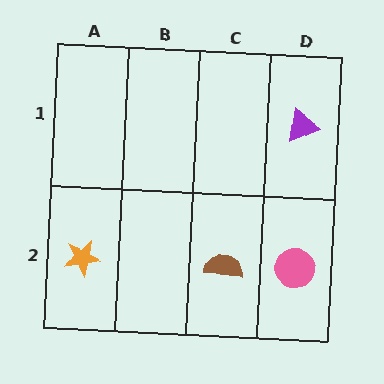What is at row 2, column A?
An orange star.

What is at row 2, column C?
A brown semicircle.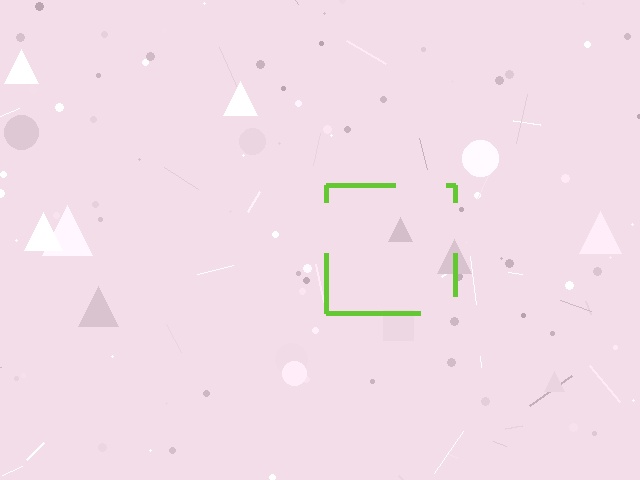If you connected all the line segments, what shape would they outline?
They would outline a square.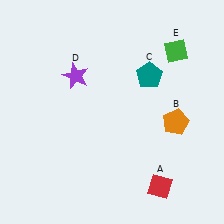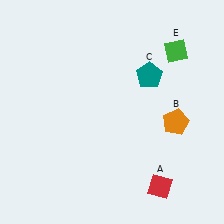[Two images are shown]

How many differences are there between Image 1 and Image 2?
There is 1 difference between the two images.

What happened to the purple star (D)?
The purple star (D) was removed in Image 2. It was in the top-left area of Image 1.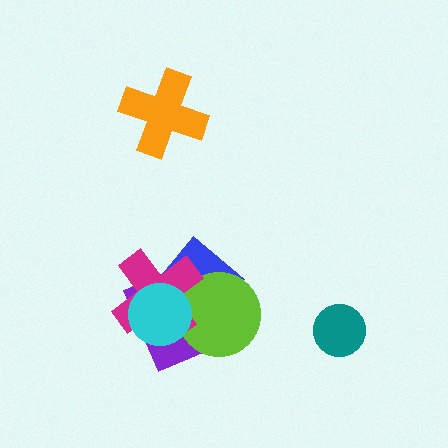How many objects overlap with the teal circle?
0 objects overlap with the teal circle.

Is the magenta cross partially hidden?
Yes, it is partially covered by another shape.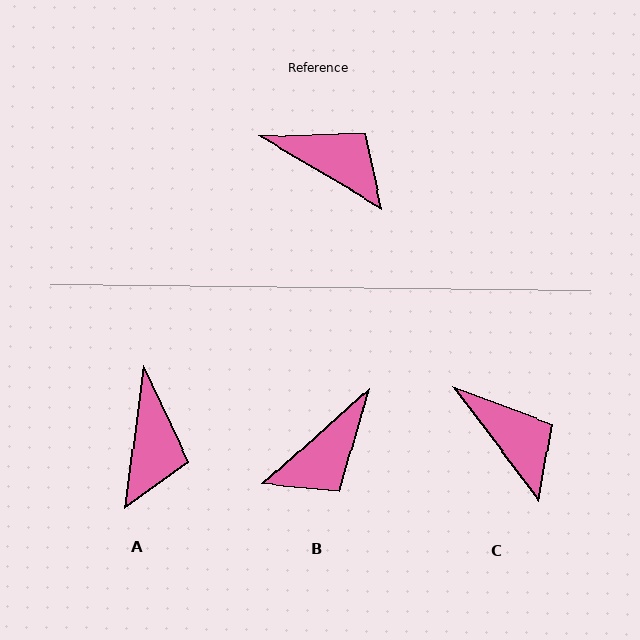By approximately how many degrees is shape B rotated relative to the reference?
Approximately 108 degrees clockwise.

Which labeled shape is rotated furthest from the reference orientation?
B, about 108 degrees away.